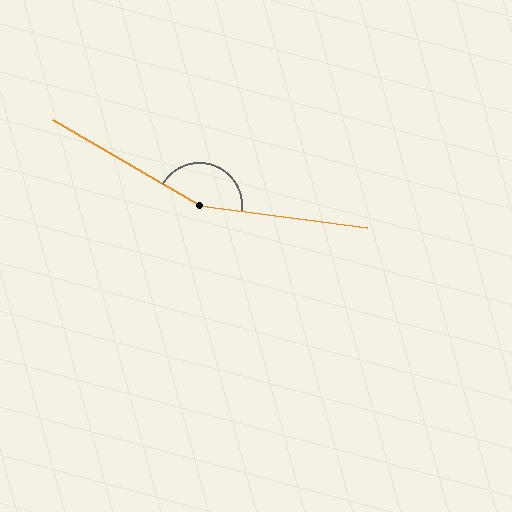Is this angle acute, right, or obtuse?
It is obtuse.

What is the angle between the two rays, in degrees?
Approximately 157 degrees.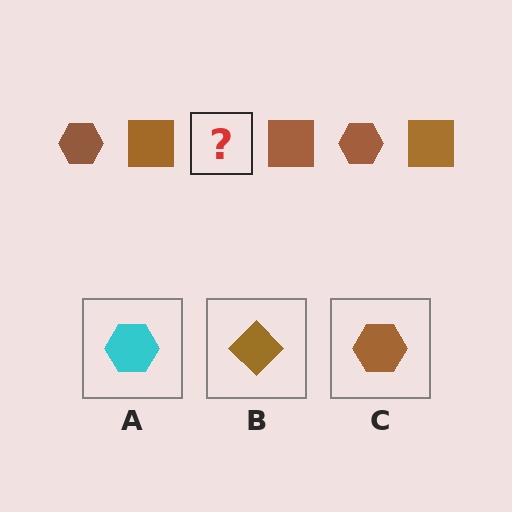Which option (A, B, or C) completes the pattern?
C.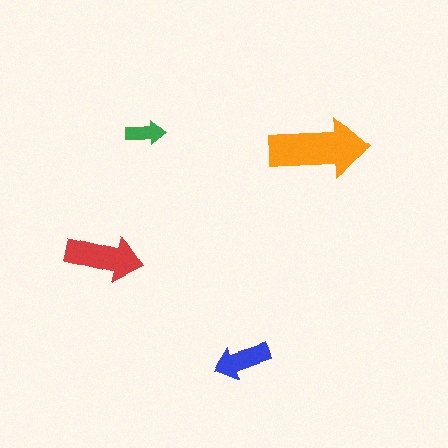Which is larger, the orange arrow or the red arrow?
The orange one.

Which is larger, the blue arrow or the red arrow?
The red one.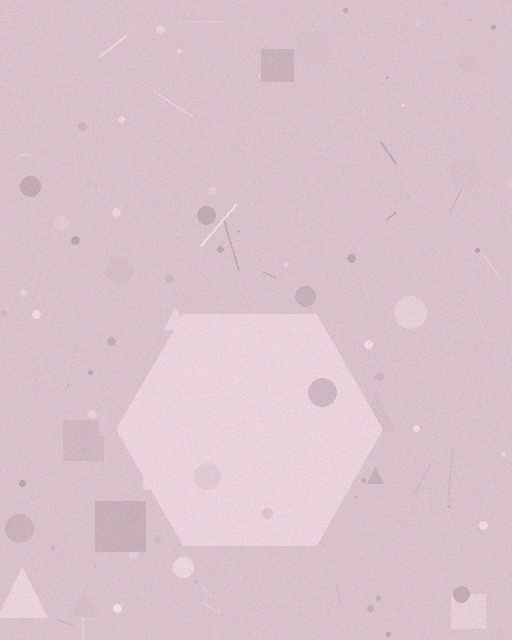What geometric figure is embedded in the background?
A hexagon is embedded in the background.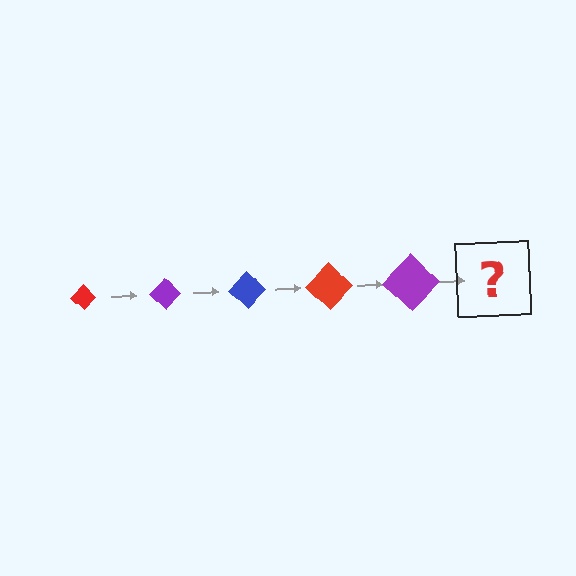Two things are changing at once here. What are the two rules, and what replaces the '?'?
The two rules are that the diamond grows larger each step and the color cycles through red, purple, and blue. The '?' should be a blue diamond, larger than the previous one.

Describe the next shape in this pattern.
It should be a blue diamond, larger than the previous one.